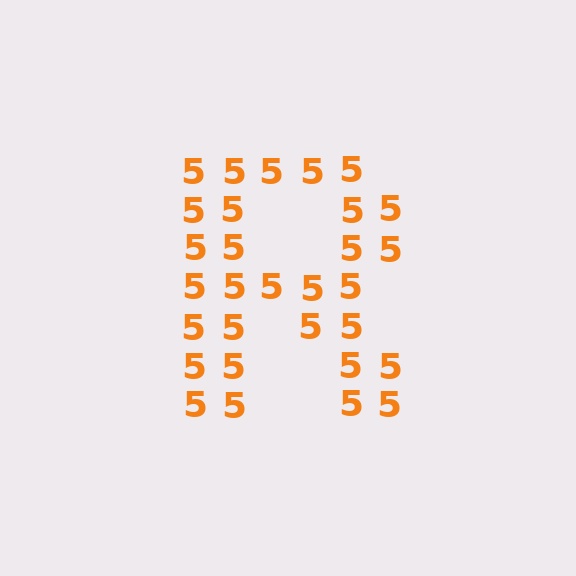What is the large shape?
The large shape is the letter R.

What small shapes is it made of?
It is made of small digit 5's.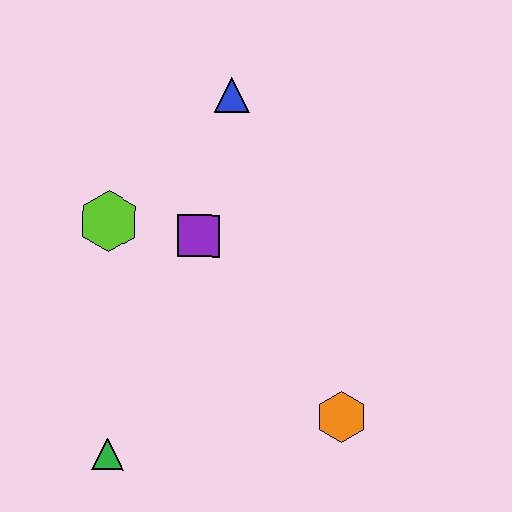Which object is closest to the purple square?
The lime hexagon is closest to the purple square.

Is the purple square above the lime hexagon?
No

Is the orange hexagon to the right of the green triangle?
Yes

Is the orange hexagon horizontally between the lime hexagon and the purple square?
No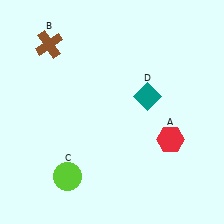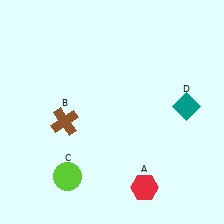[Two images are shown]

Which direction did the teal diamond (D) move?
The teal diamond (D) moved right.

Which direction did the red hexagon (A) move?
The red hexagon (A) moved down.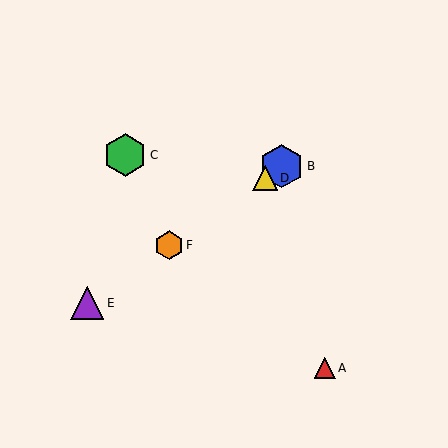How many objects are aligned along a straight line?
4 objects (B, D, E, F) are aligned along a straight line.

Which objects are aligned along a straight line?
Objects B, D, E, F are aligned along a straight line.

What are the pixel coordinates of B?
Object B is at (282, 166).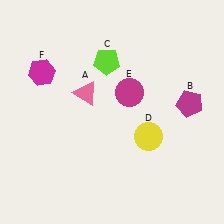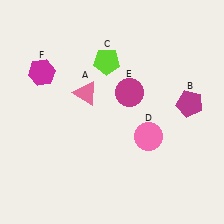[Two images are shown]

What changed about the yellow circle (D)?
In Image 1, D is yellow. In Image 2, it changed to pink.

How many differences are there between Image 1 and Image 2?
There is 1 difference between the two images.